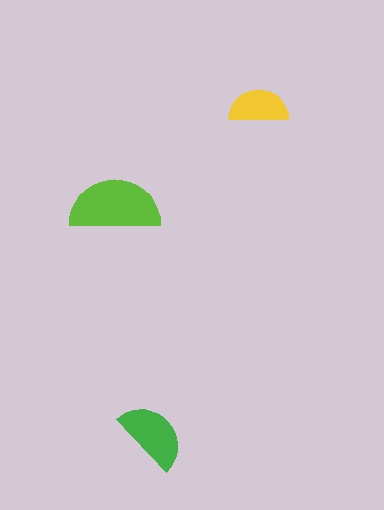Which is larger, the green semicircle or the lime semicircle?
The lime one.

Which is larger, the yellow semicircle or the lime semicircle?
The lime one.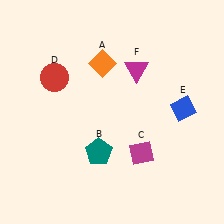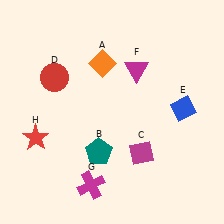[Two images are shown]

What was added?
A magenta cross (G), a red star (H) were added in Image 2.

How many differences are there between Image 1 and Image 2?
There are 2 differences between the two images.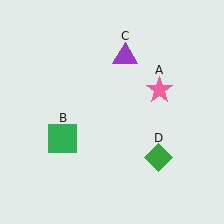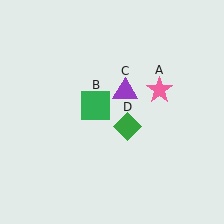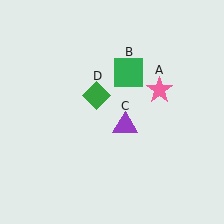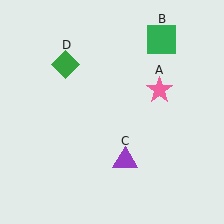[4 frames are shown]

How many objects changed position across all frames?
3 objects changed position: green square (object B), purple triangle (object C), green diamond (object D).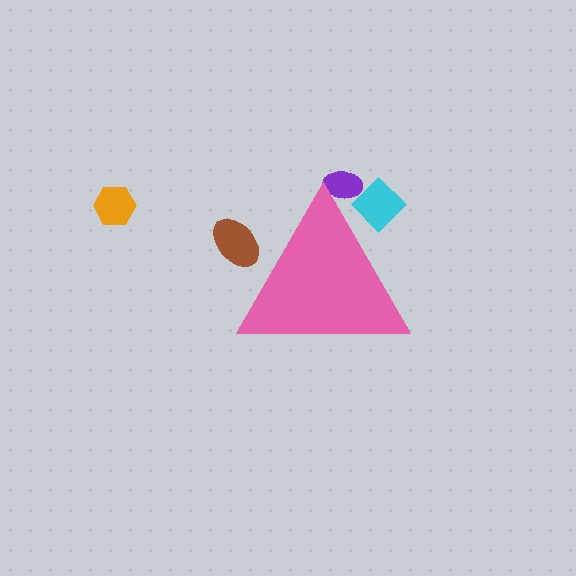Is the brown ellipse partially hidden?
Yes, the brown ellipse is partially hidden behind the pink triangle.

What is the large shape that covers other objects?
A pink triangle.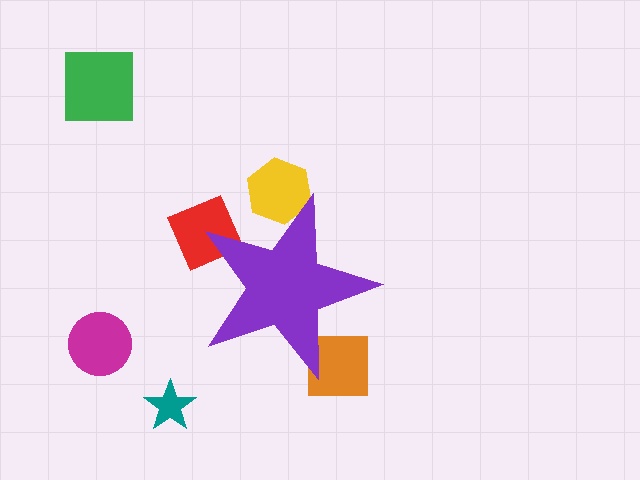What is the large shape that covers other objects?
A purple star.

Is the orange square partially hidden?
Yes, the orange square is partially hidden behind the purple star.